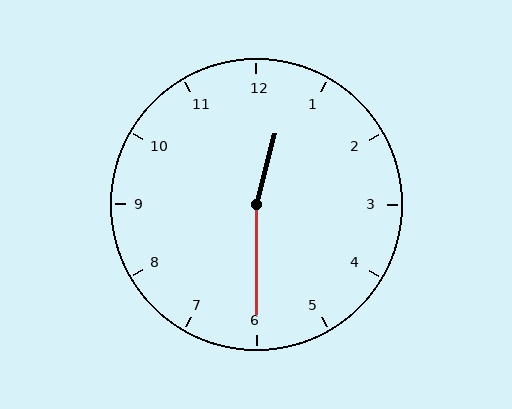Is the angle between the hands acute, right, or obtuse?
It is obtuse.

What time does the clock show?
12:30.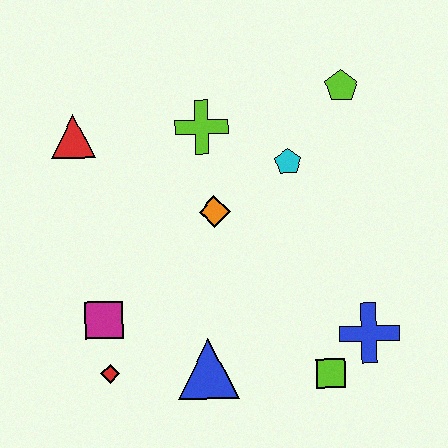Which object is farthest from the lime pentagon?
The red diamond is farthest from the lime pentagon.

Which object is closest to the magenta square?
The red diamond is closest to the magenta square.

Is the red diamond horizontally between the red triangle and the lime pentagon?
Yes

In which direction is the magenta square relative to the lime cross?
The magenta square is below the lime cross.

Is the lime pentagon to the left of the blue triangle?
No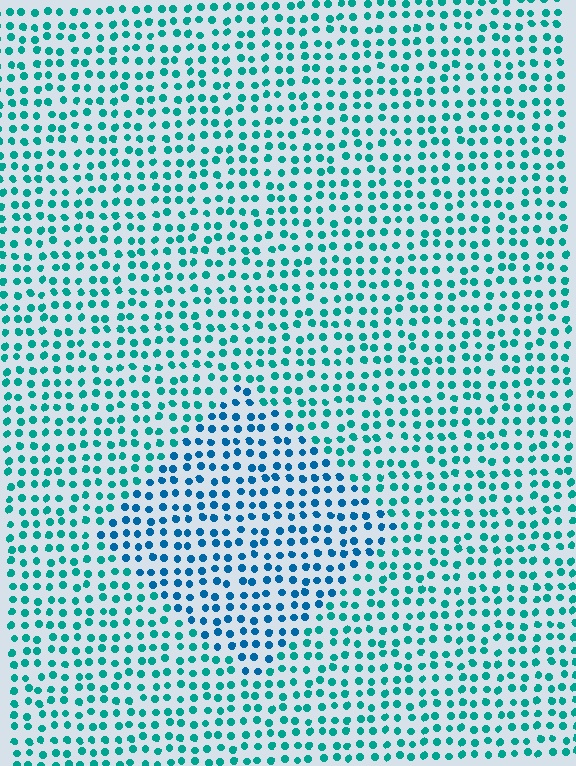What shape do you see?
I see a diamond.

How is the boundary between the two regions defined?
The boundary is defined purely by a slight shift in hue (about 30 degrees). Spacing, size, and orientation are identical on both sides.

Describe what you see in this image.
The image is filled with small teal elements in a uniform arrangement. A diamond-shaped region is visible where the elements are tinted to a slightly different hue, forming a subtle color boundary.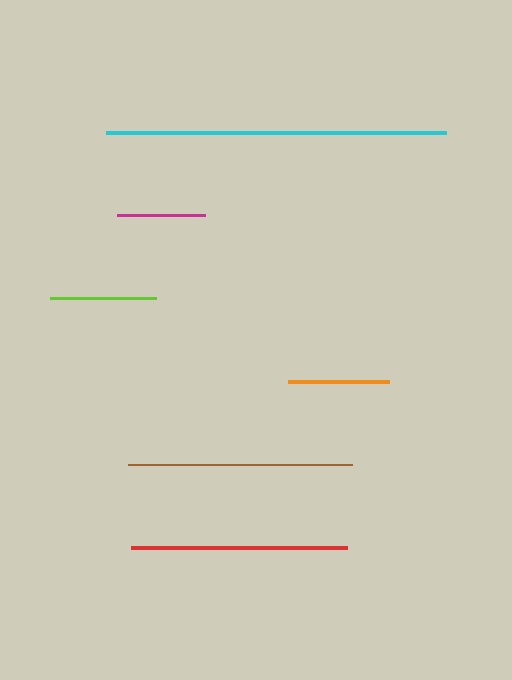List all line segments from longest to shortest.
From longest to shortest: cyan, brown, red, lime, orange, magenta.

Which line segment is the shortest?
The magenta line is the shortest at approximately 88 pixels.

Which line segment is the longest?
The cyan line is the longest at approximately 340 pixels.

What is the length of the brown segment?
The brown segment is approximately 224 pixels long.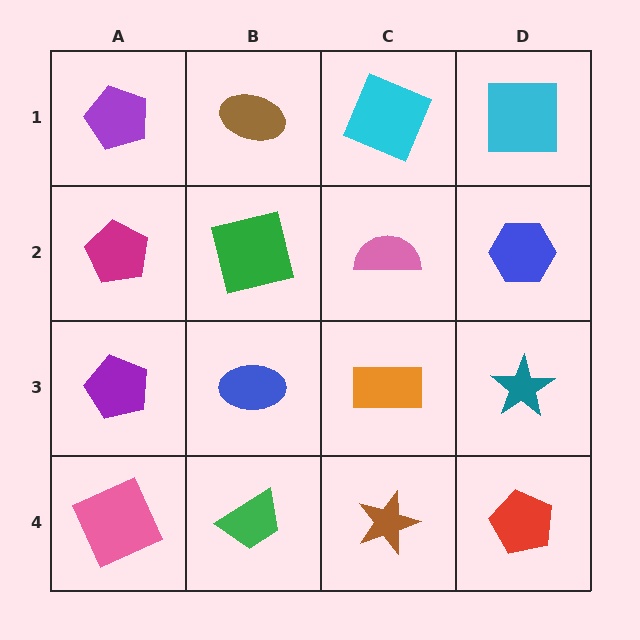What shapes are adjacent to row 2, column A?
A purple pentagon (row 1, column A), a purple pentagon (row 3, column A), a green square (row 2, column B).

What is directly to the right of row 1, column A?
A brown ellipse.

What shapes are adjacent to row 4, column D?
A teal star (row 3, column D), a brown star (row 4, column C).